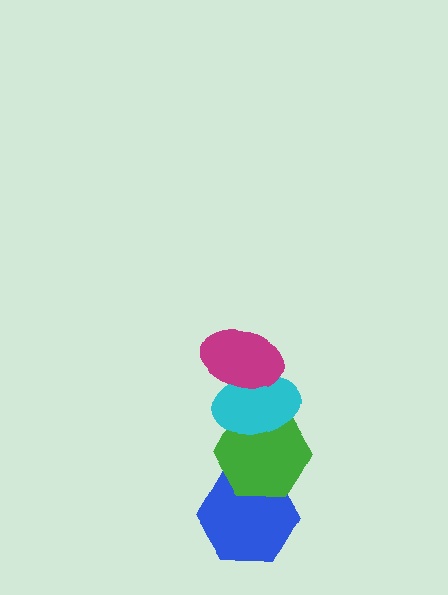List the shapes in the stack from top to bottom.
From top to bottom: the magenta ellipse, the cyan ellipse, the green hexagon, the blue hexagon.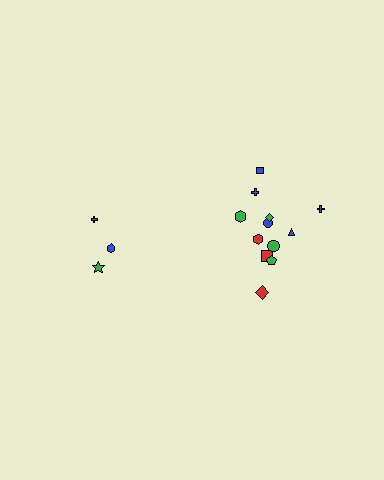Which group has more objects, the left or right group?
The right group.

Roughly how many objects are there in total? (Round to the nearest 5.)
Roughly 15 objects in total.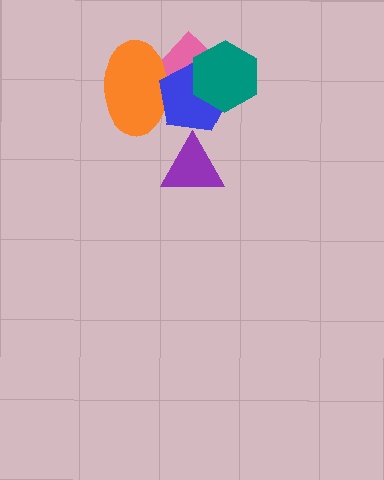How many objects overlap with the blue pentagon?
3 objects overlap with the blue pentagon.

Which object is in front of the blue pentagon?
The teal hexagon is in front of the blue pentagon.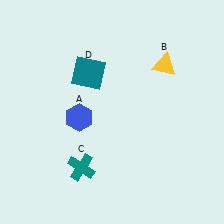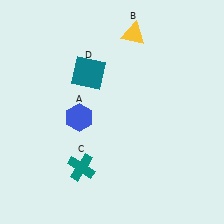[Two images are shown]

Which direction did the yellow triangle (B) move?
The yellow triangle (B) moved left.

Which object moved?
The yellow triangle (B) moved left.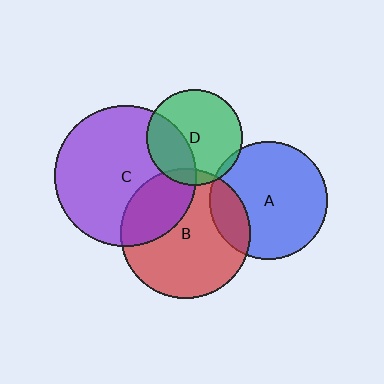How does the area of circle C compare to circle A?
Approximately 1.4 times.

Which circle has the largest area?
Circle C (purple).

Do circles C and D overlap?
Yes.